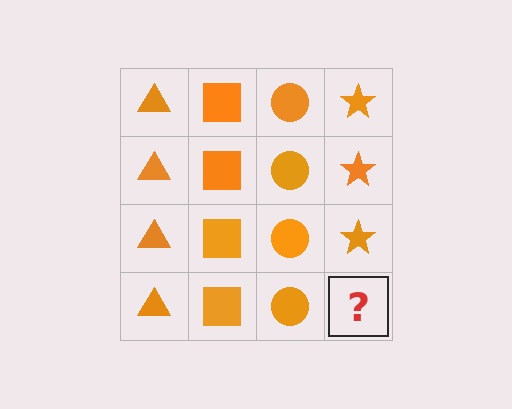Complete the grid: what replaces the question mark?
The question mark should be replaced with an orange star.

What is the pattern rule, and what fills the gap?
The rule is that each column has a consistent shape. The gap should be filled with an orange star.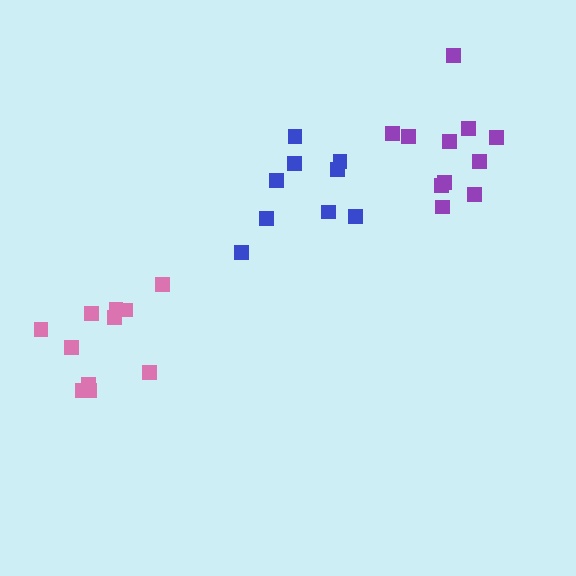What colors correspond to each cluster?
The clusters are colored: purple, pink, blue.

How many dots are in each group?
Group 1: 11 dots, Group 2: 11 dots, Group 3: 9 dots (31 total).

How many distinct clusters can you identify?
There are 3 distinct clusters.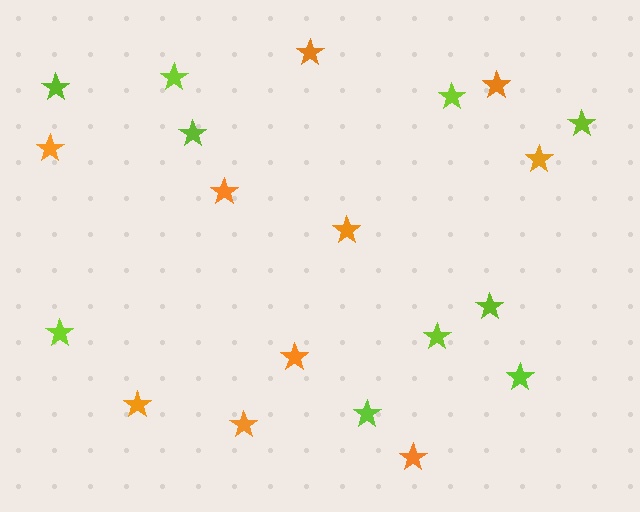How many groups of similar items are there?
There are 2 groups: one group of lime stars (10) and one group of orange stars (10).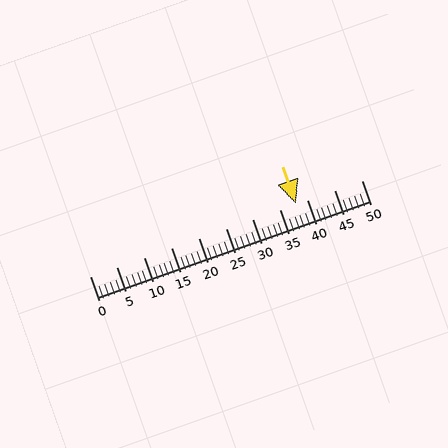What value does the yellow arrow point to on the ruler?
The yellow arrow points to approximately 38.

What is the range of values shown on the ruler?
The ruler shows values from 0 to 50.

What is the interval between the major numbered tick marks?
The major tick marks are spaced 5 units apart.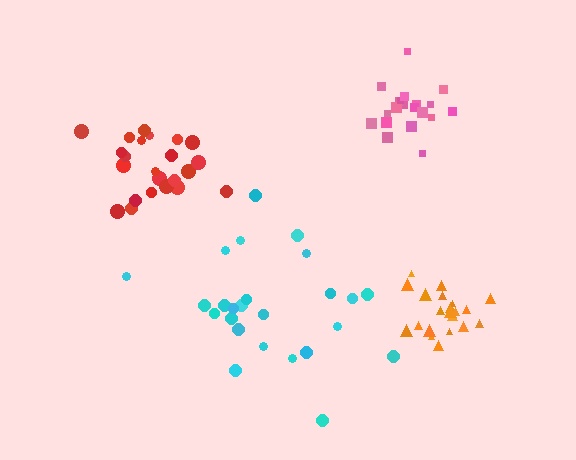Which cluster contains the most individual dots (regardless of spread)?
Cyan (25).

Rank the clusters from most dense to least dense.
pink, orange, red, cyan.